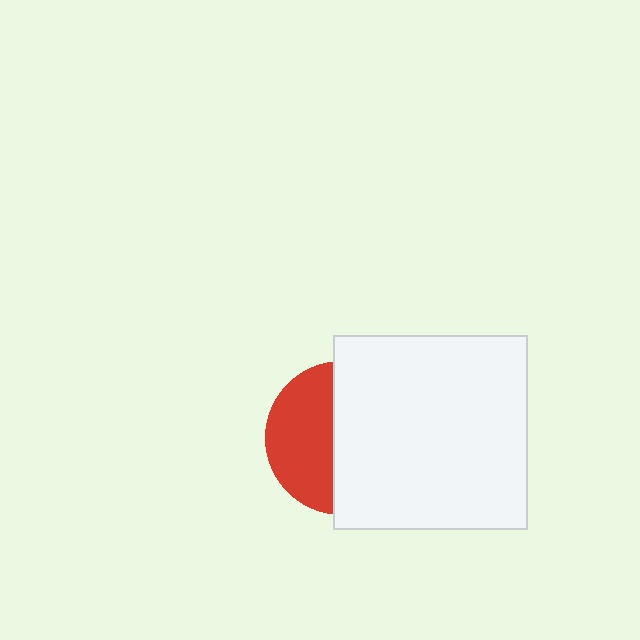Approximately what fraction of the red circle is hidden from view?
Roughly 57% of the red circle is hidden behind the white square.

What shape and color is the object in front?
The object in front is a white square.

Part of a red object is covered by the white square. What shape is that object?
It is a circle.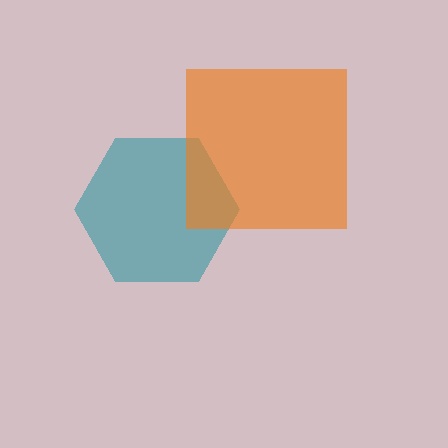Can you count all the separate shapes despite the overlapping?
Yes, there are 2 separate shapes.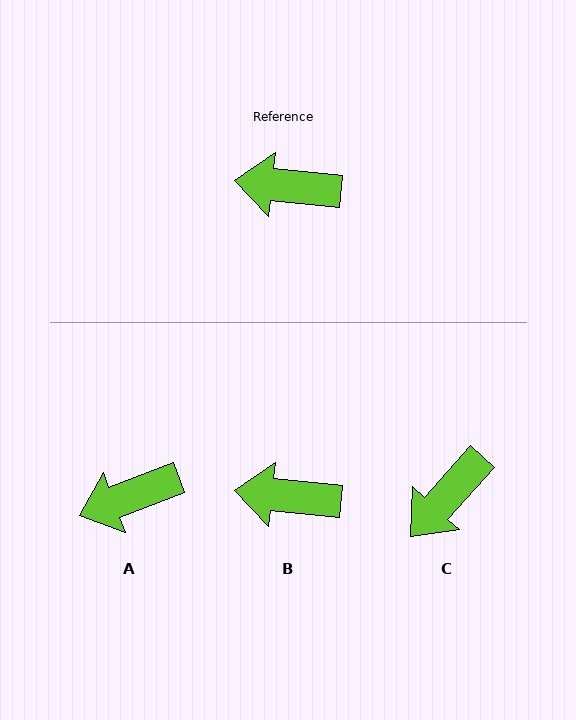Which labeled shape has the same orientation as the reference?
B.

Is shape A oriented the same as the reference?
No, it is off by about 26 degrees.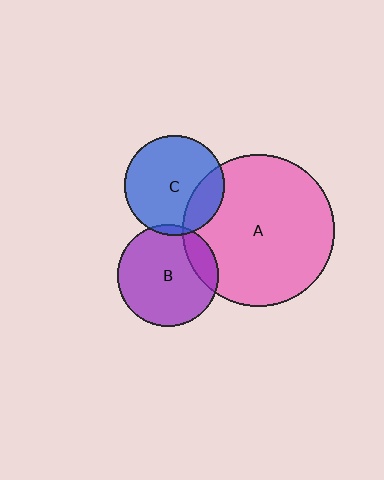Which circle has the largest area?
Circle A (pink).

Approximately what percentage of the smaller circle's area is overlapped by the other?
Approximately 20%.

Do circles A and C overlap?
Yes.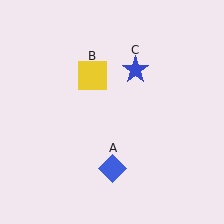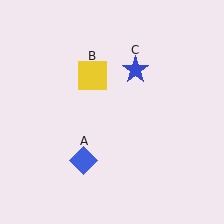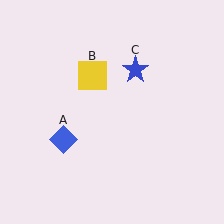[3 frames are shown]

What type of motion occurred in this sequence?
The blue diamond (object A) rotated clockwise around the center of the scene.